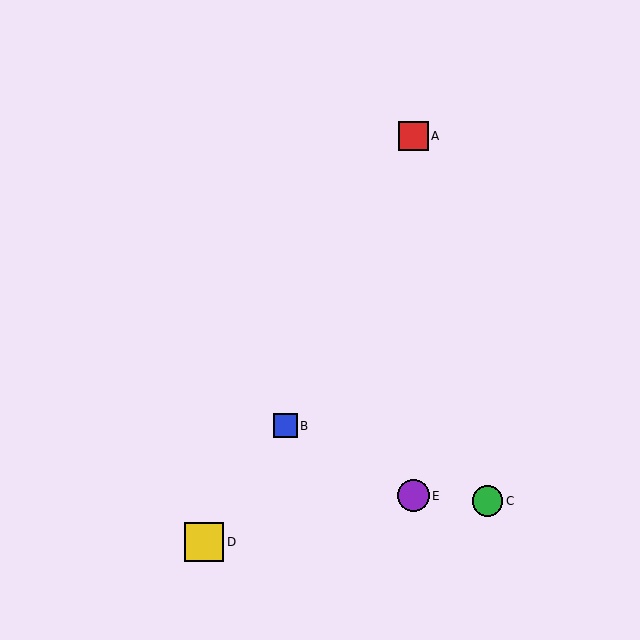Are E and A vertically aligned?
Yes, both are at x≈413.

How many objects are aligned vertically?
2 objects (A, E) are aligned vertically.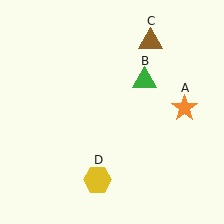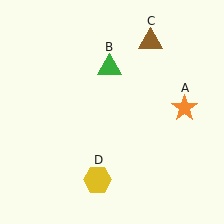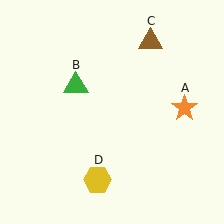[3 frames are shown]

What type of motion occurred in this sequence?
The green triangle (object B) rotated counterclockwise around the center of the scene.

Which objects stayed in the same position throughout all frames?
Orange star (object A) and brown triangle (object C) and yellow hexagon (object D) remained stationary.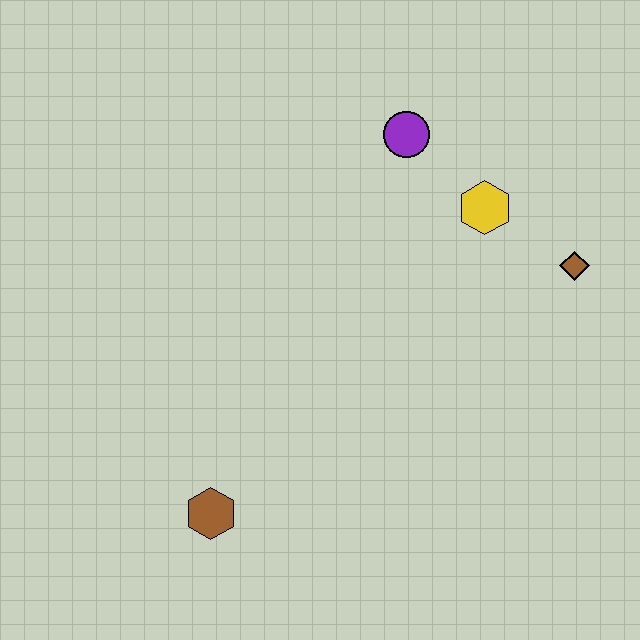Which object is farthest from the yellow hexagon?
The brown hexagon is farthest from the yellow hexagon.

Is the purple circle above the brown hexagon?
Yes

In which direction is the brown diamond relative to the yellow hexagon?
The brown diamond is to the right of the yellow hexagon.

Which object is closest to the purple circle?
The yellow hexagon is closest to the purple circle.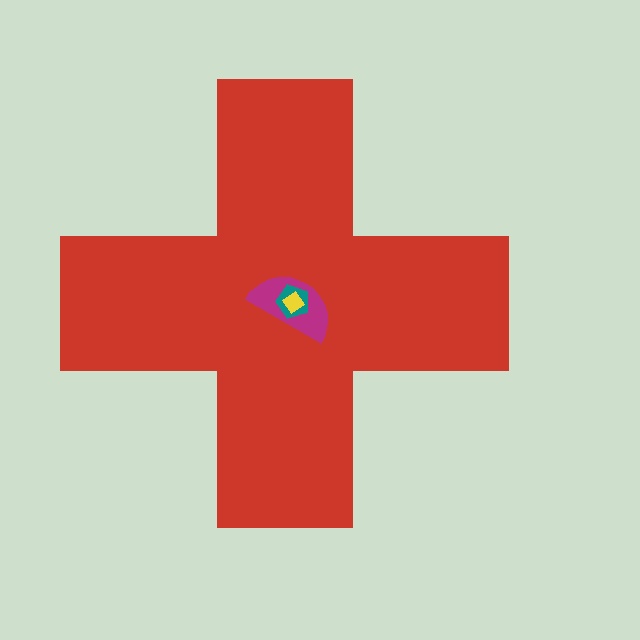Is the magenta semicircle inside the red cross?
Yes.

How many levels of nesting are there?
4.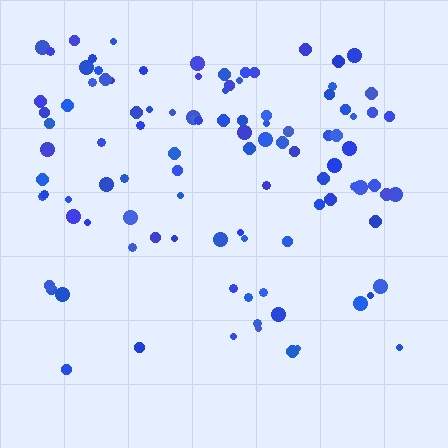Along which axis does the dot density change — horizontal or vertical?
Vertical.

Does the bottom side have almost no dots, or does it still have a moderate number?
Still a moderate number, just noticeably fewer than the top.